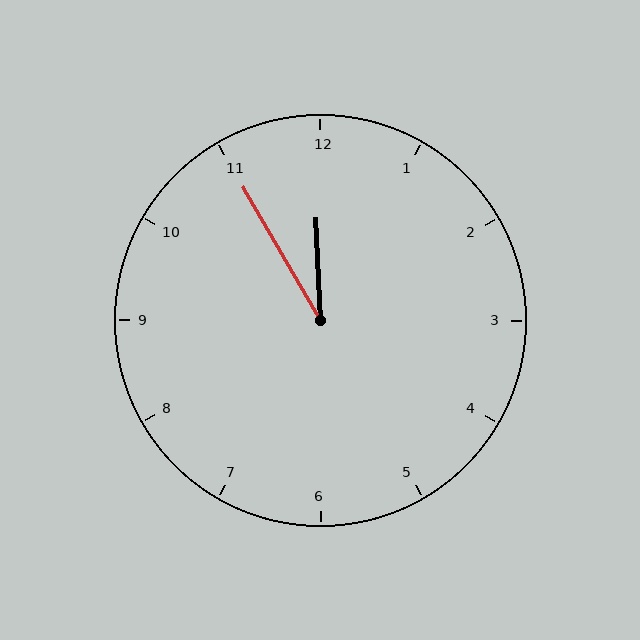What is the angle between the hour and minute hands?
Approximately 28 degrees.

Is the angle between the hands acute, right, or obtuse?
It is acute.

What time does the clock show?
11:55.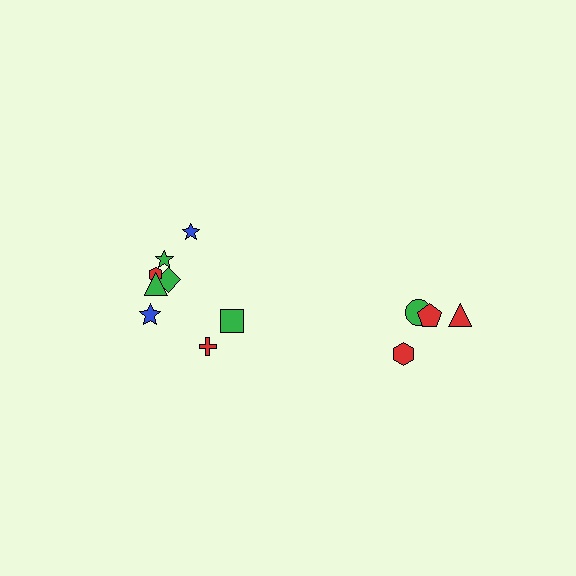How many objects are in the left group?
There are 8 objects.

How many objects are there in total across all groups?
There are 12 objects.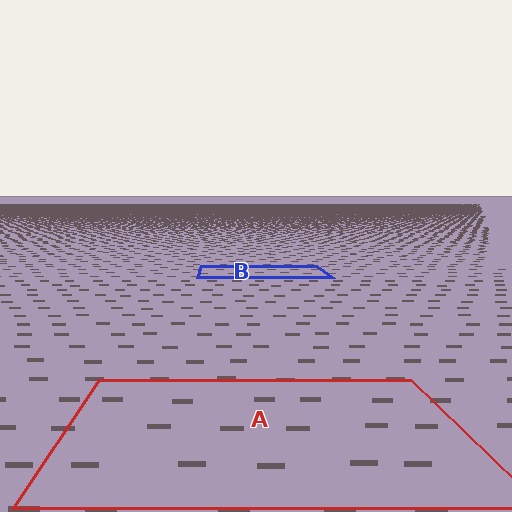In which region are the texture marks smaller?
The texture marks are smaller in region B, because it is farther away.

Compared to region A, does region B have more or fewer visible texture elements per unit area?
Region B has more texture elements per unit area — they are packed more densely because it is farther away.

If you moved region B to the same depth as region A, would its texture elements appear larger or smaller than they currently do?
They would appear larger. At a closer depth, the same texture elements are projected at a bigger on-screen size.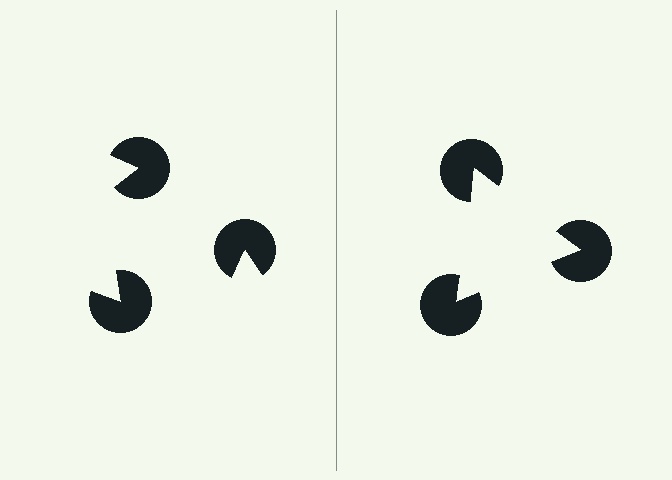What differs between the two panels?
The pac-man discs are positioned identically on both sides; only the wedge orientations differ. On the right they align to a triangle; on the left they are misaligned.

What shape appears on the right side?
An illusory triangle.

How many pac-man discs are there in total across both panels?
6 — 3 on each side.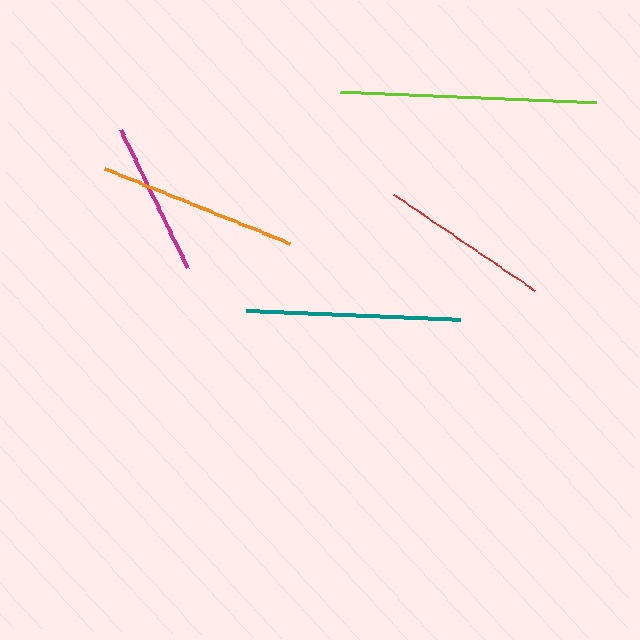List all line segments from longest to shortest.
From longest to shortest: lime, teal, orange, red, magenta.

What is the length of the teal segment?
The teal segment is approximately 214 pixels long.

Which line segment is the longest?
The lime line is the longest at approximately 256 pixels.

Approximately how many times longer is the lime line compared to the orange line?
The lime line is approximately 1.3 times the length of the orange line.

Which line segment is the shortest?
The magenta line is the shortest at approximately 154 pixels.